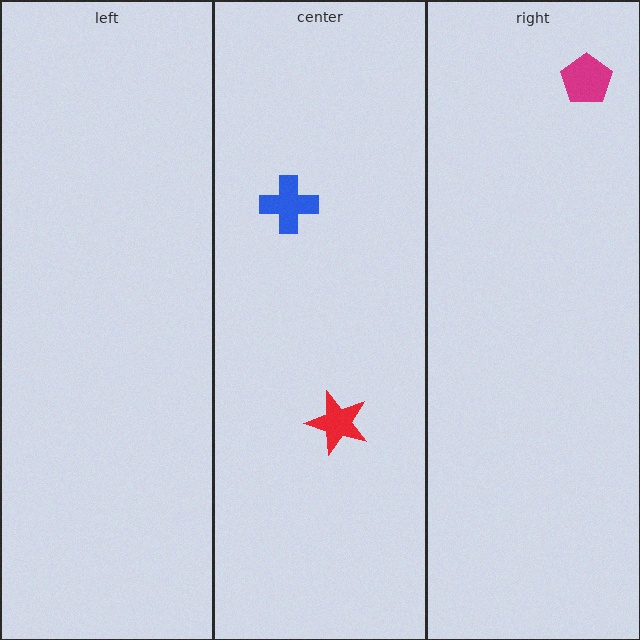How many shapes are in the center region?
2.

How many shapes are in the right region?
1.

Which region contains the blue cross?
The center region.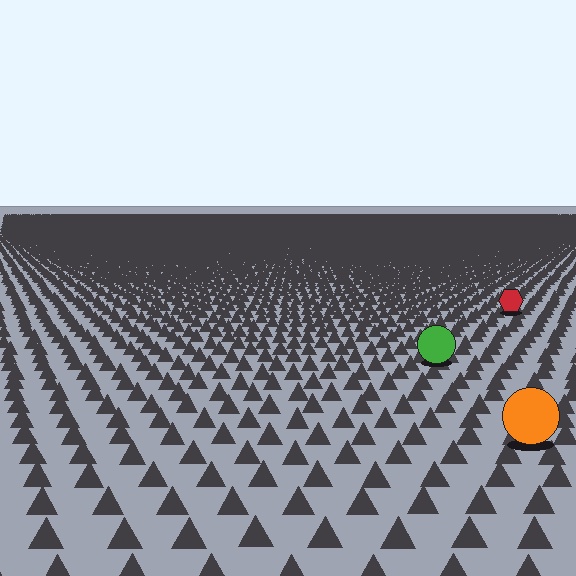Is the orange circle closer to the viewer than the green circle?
Yes. The orange circle is closer — you can tell from the texture gradient: the ground texture is coarser near it.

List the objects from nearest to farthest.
From nearest to farthest: the orange circle, the green circle, the red hexagon.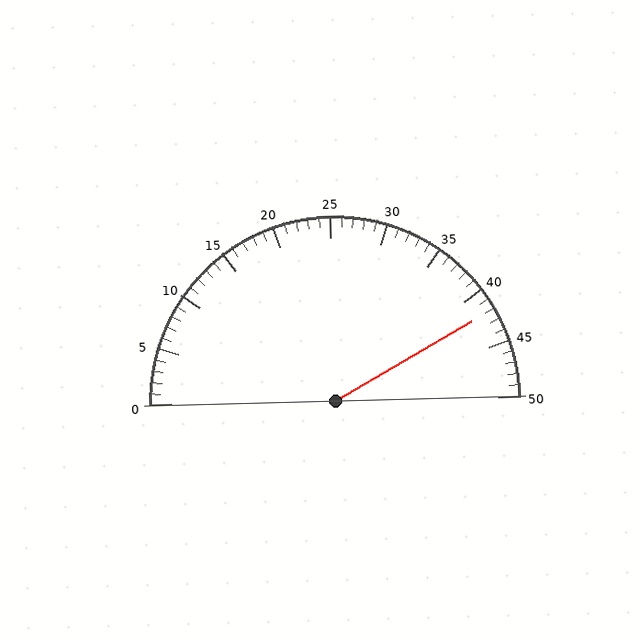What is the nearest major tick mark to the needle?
The nearest major tick mark is 40.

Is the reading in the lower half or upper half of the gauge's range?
The reading is in the upper half of the range (0 to 50).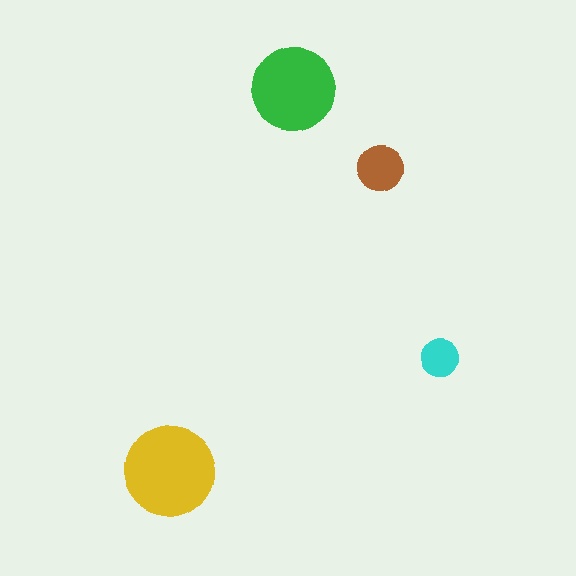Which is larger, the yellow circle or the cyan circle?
The yellow one.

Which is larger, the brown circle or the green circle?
The green one.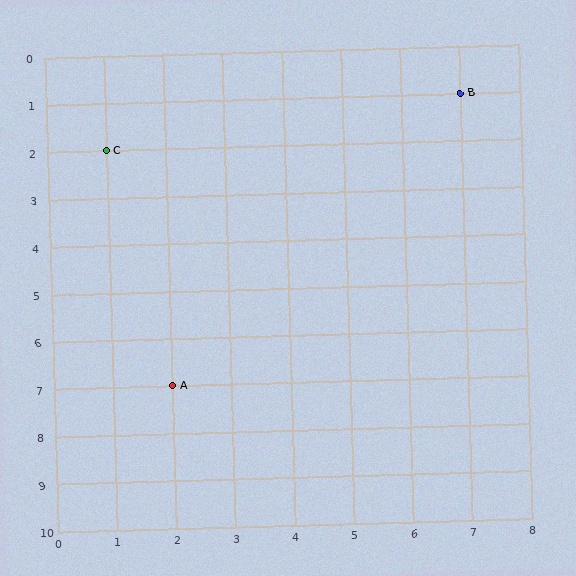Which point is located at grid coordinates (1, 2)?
Point C is at (1, 2).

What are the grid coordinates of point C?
Point C is at grid coordinates (1, 2).